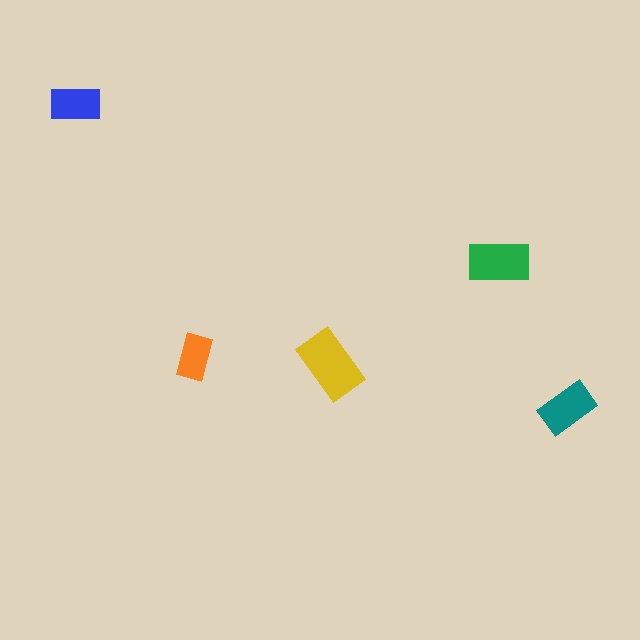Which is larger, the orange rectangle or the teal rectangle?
The teal one.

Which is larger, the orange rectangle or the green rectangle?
The green one.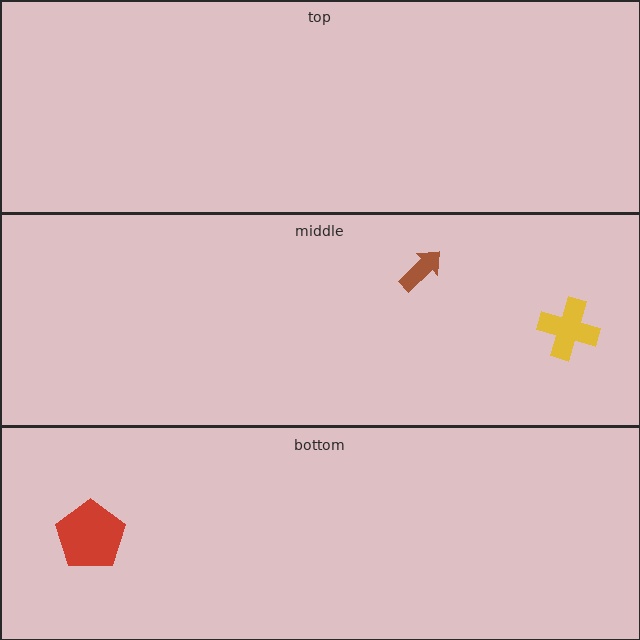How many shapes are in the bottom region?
1.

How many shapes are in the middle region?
2.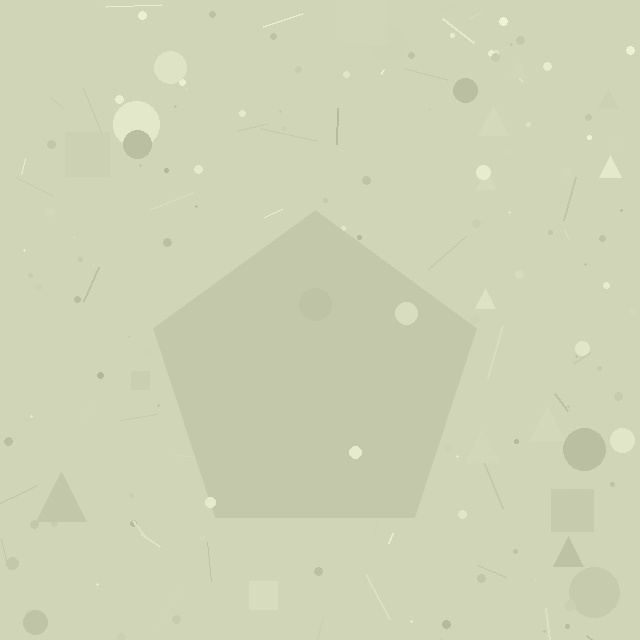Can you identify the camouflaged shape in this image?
The camouflaged shape is a pentagon.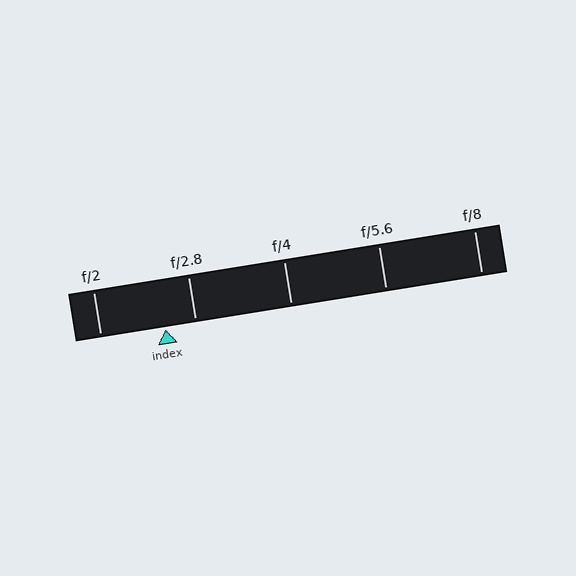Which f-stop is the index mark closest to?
The index mark is closest to f/2.8.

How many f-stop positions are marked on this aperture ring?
There are 5 f-stop positions marked.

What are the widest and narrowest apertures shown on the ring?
The widest aperture shown is f/2 and the narrowest is f/8.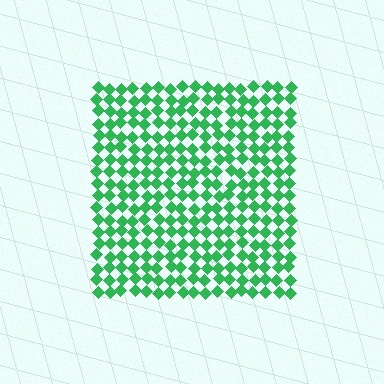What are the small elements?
The small elements are diamonds.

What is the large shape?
The large shape is a square.